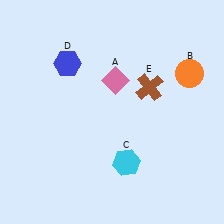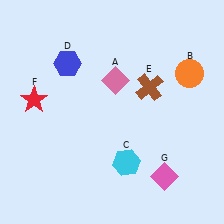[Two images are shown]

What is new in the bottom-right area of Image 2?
A pink diamond (G) was added in the bottom-right area of Image 2.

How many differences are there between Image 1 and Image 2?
There are 2 differences between the two images.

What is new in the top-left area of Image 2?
A red star (F) was added in the top-left area of Image 2.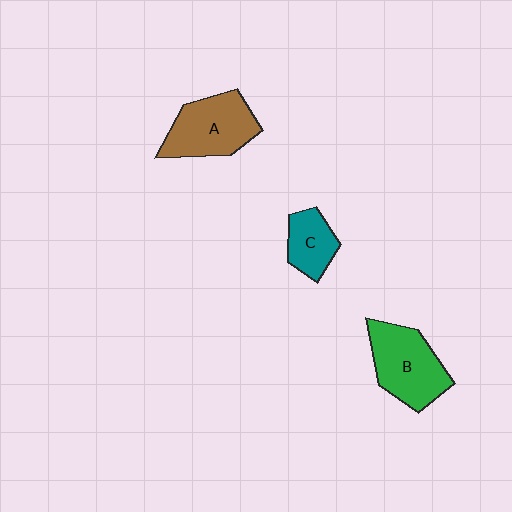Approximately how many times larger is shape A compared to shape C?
Approximately 1.8 times.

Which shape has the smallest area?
Shape C (teal).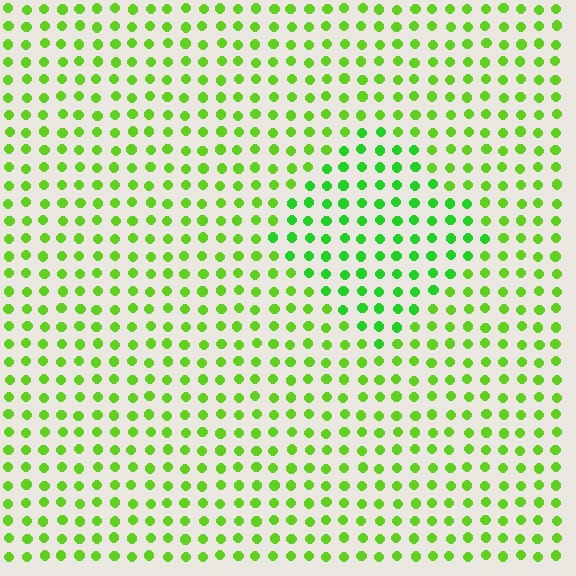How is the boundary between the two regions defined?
The boundary is defined purely by a slight shift in hue (about 23 degrees). Spacing, size, and orientation are identical on both sides.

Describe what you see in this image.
The image is filled with small lime elements in a uniform arrangement. A diamond-shaped region is visible where the elements are tinted to a slightly different hue, forming a subtle color boundary.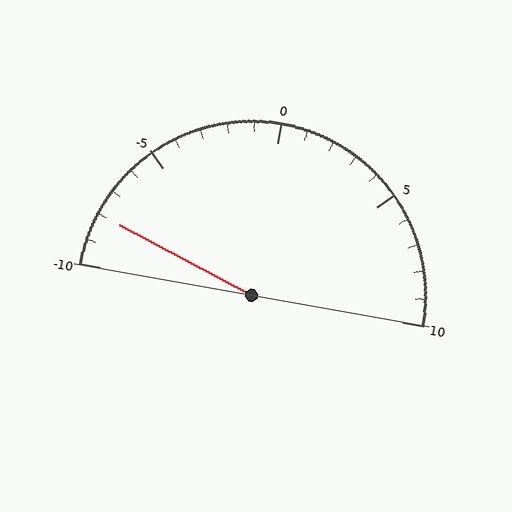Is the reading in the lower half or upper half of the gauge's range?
The reading is in the lower half of the range (-10 to 10).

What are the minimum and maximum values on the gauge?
The gauge ranges from -10 to 10.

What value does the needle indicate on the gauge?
The needle indicates approximately -8.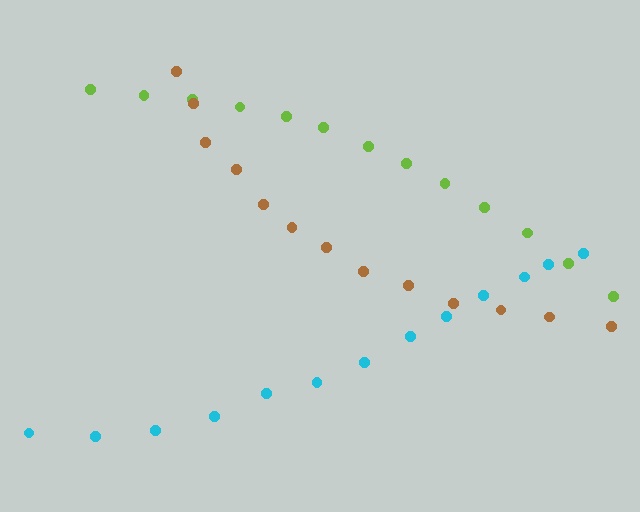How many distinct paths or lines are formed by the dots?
There are 3 distinct paths.